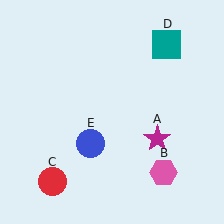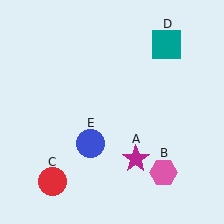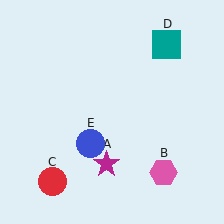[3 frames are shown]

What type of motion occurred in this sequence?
The magenta star (object A) rotated clockwise around the center of the scene.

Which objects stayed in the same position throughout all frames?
Pink hexagon (object B) and red circle (object C) and teal square (object D) and blue circle (object E) remained stationary.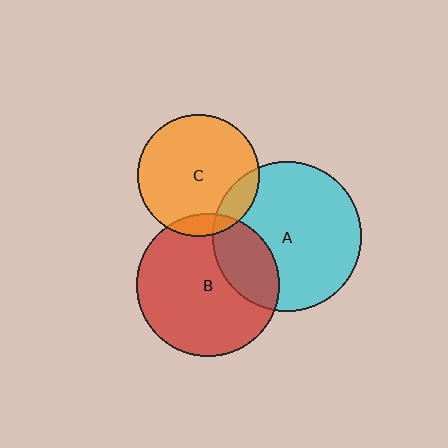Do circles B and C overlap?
Yes.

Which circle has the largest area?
Circle A (cyan).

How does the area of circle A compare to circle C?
Approximately 1.5 times.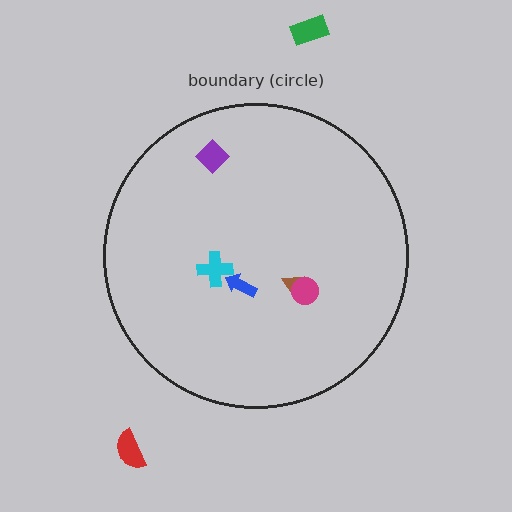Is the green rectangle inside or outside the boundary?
Outside.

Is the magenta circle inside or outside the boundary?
Inside.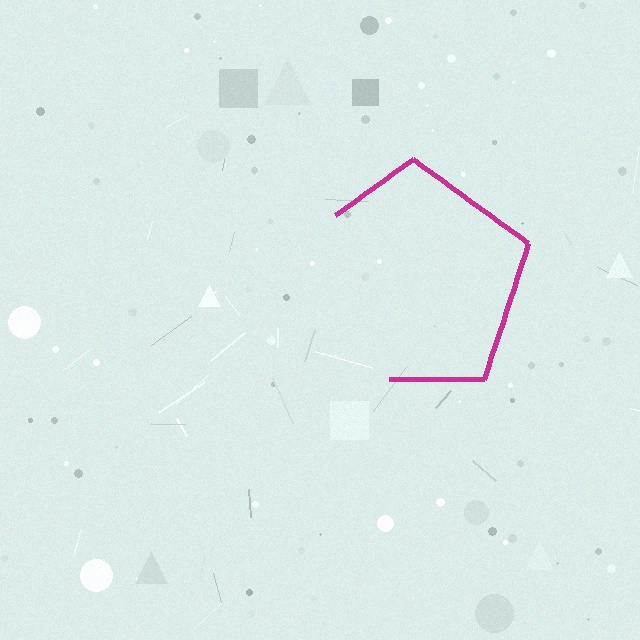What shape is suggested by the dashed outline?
The dashed outline suggests a pentagon.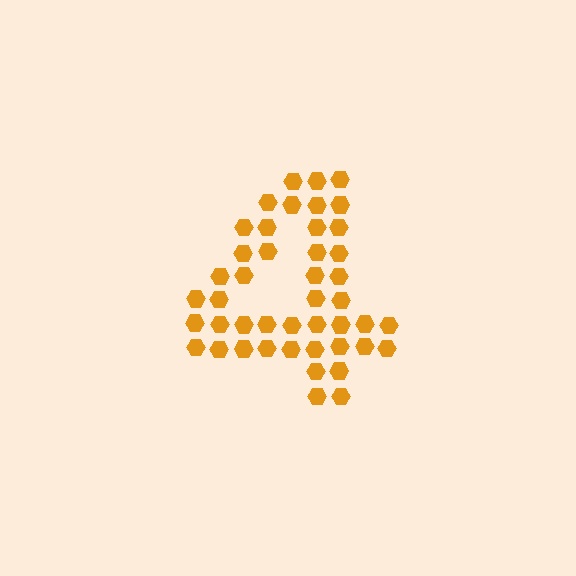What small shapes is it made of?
It is made of small hexagons.